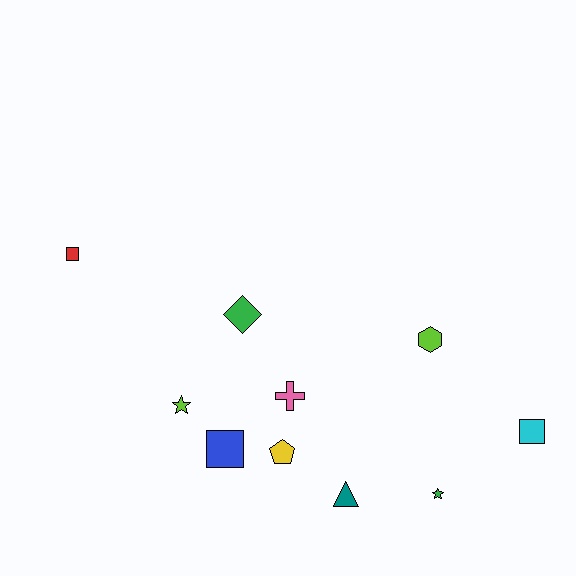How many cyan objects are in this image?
There is 1 cyan object.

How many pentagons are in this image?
There is 1 pentagon.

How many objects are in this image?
There are 10 objects.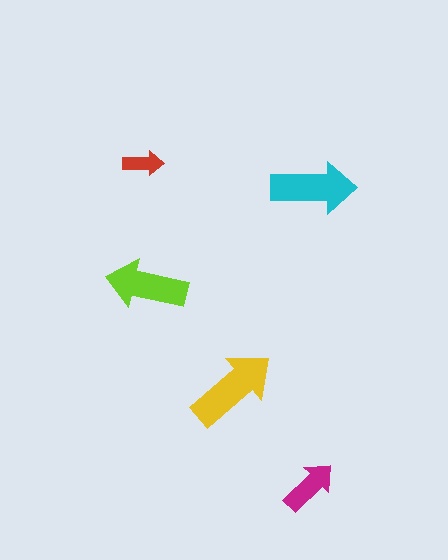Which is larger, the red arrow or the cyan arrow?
The cyan one.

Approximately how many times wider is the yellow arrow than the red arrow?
About 2 times wider.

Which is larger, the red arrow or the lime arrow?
The lime one.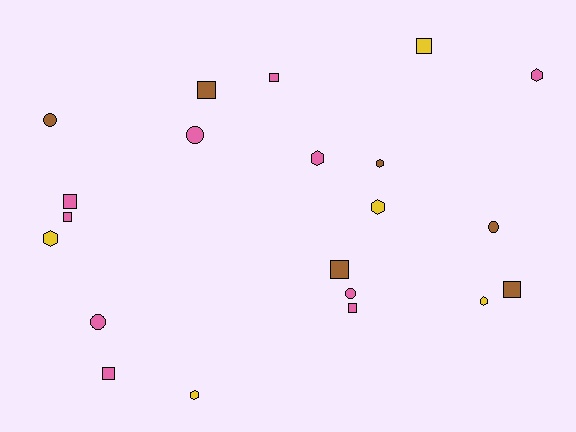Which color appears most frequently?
Pink, with 10 objects.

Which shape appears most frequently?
Square, with 9 objects.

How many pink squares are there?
There are 5 pink squares.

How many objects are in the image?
There are 21 objects.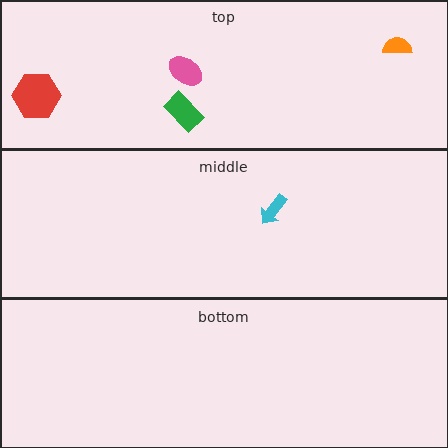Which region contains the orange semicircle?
The top region.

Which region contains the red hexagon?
The top region.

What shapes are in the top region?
The red hexagon, the orange semicircle, the pink ellipse, the green rectangle.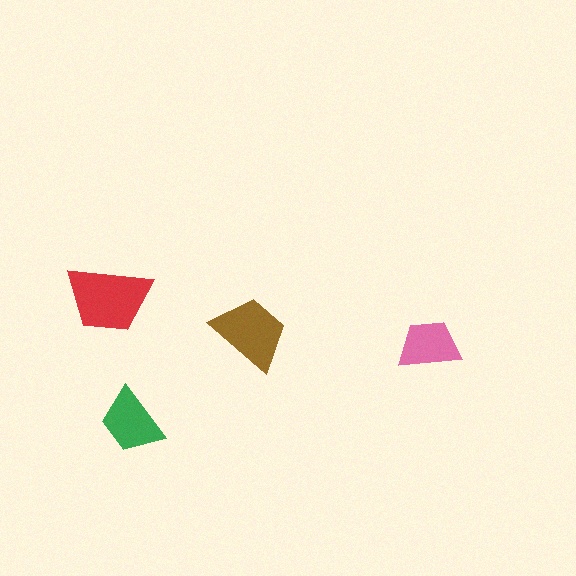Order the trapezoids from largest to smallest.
the red one, the brown one, the green one, the pink one.